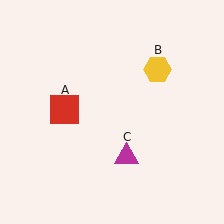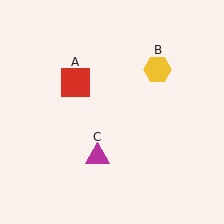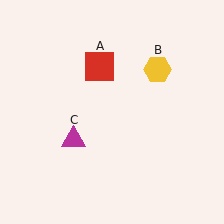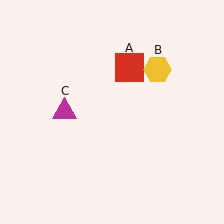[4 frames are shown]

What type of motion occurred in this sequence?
The red square (object A), magenta triangle (object C) rotated clockwise around the center of the scene.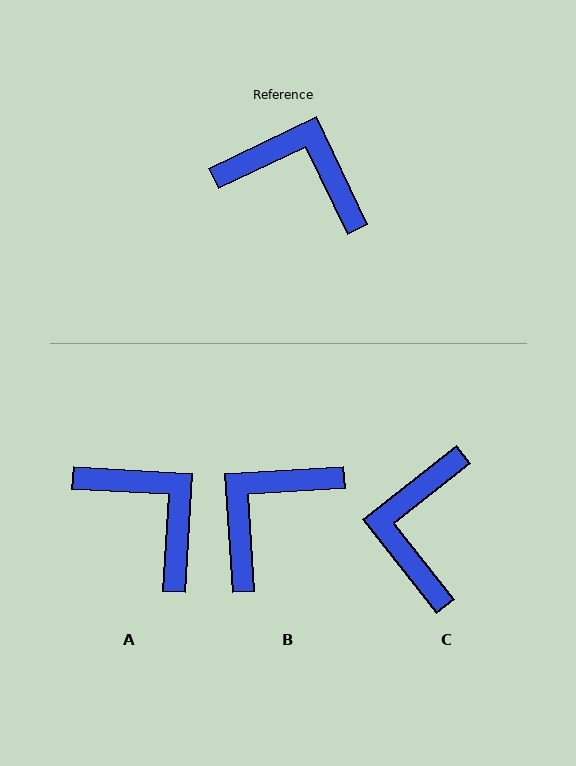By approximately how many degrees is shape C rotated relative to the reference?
Approximately 103 degrees counter-clockwise.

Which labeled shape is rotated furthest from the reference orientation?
C, about 103 degrees away.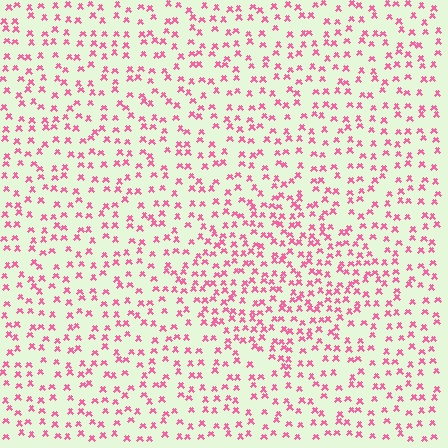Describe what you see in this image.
The image contains small pink elements arranged at two different densities. A diamond-shaped region is visible where the elements are more densely packed than the surrounding area.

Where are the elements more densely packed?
The elements are more densely packed inside the diamond boundary.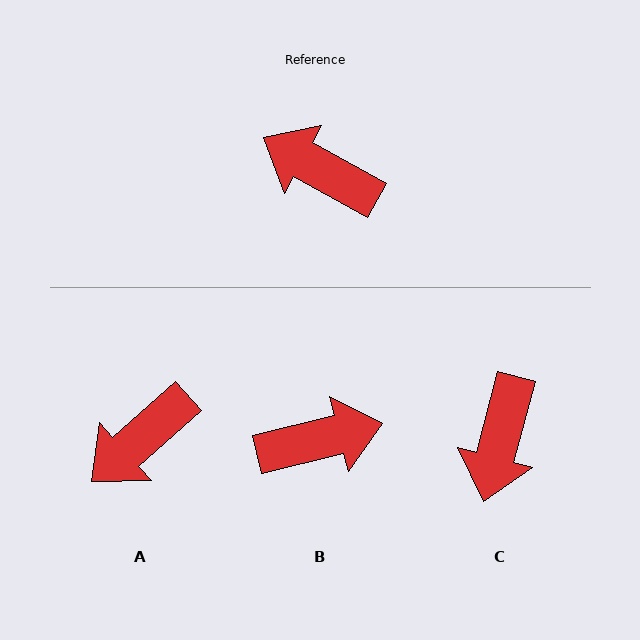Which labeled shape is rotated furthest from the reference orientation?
B, about 137 degrees away.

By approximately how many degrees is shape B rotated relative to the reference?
Approximately 137 degrees clockwise.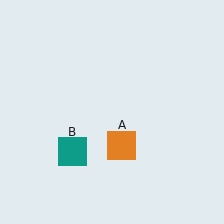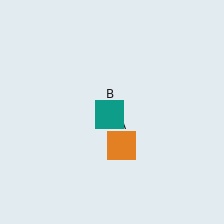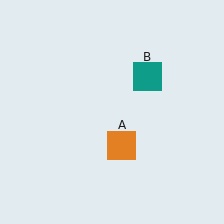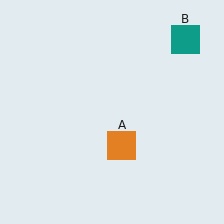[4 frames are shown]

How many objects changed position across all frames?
1 object changed position: teal square (object B).